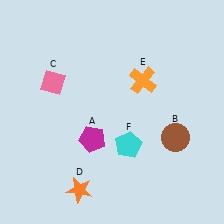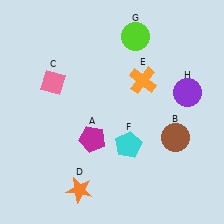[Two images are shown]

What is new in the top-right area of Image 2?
A lime circle (G) was added in the top-right area of Image 2.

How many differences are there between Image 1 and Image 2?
There are 2 differences between the two images.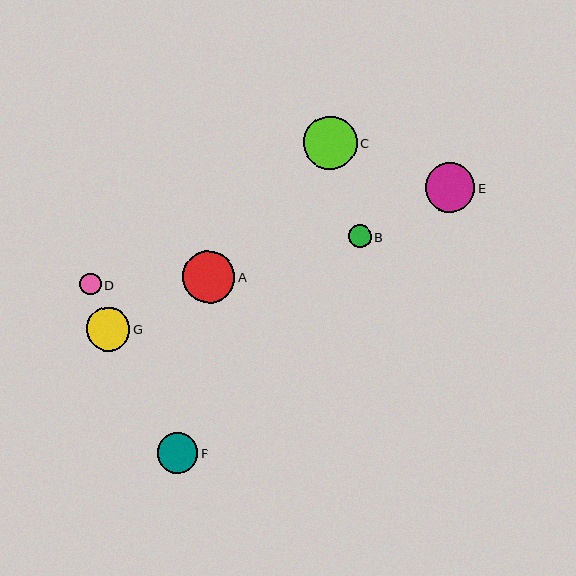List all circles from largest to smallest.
From largest to smallest: C, A, E, G, F, B, D.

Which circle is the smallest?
Circle D is the smallest with a size of approximately 22 pixels.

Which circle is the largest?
Circle C is the largest with a size of approximately 54 pixels.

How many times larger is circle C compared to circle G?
Circle C is approximately 1.2 times the size of circle G.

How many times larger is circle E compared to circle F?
Circle E is approximately 1.2 times the size of circle F.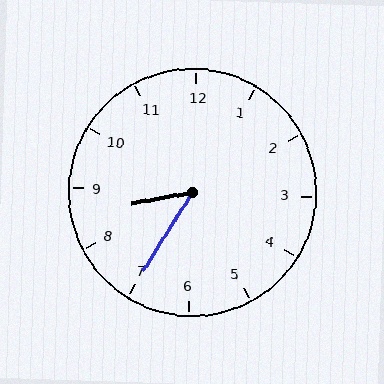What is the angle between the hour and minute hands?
Approximately 48 degrees.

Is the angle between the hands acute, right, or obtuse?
It is acute.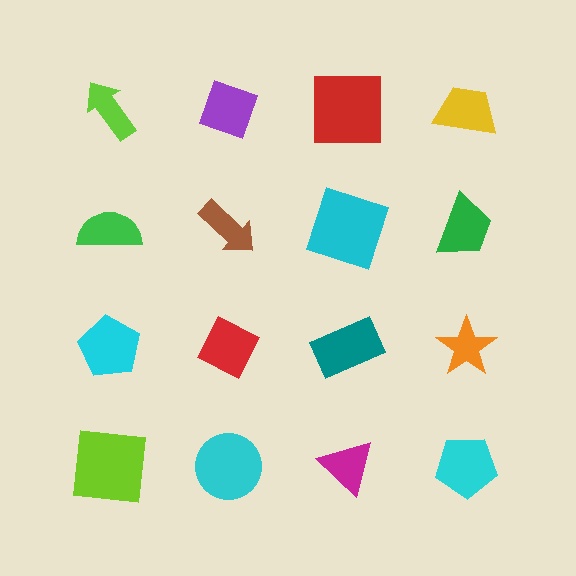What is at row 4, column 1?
A lime square.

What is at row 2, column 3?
A cyan square.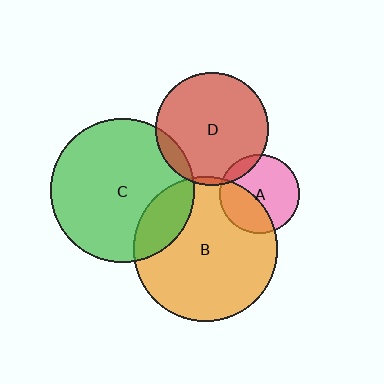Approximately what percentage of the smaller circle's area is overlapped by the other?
Approximately 5%.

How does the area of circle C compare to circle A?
Approximately 3.3 times.